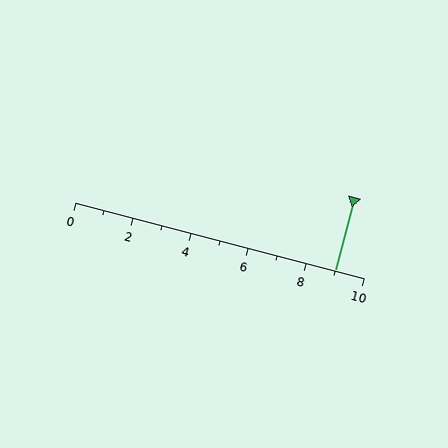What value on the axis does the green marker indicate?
The marker indicates approximately 9.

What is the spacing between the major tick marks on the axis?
The major ticks are spaced 2 apart.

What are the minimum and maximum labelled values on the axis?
The axis runs from 0 to 10.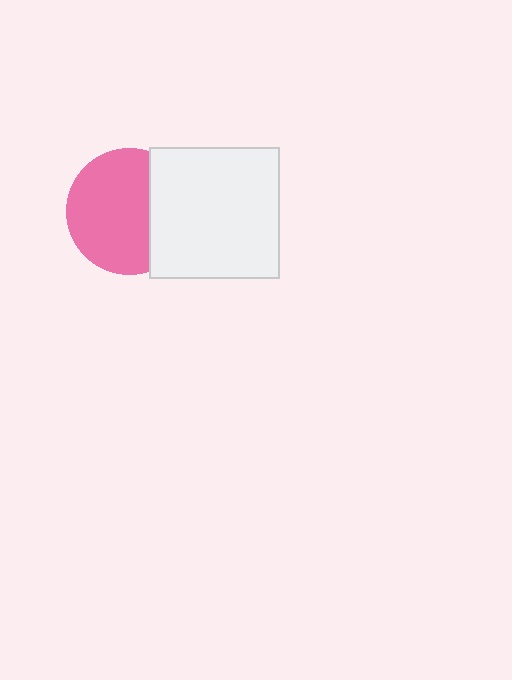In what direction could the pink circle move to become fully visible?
The pink circle could move left. That would shift it out from behind the white square entirely.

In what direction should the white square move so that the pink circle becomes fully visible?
The white square should move right. That is the shortest direction to clear the overlap and leave the pink circle fully visible.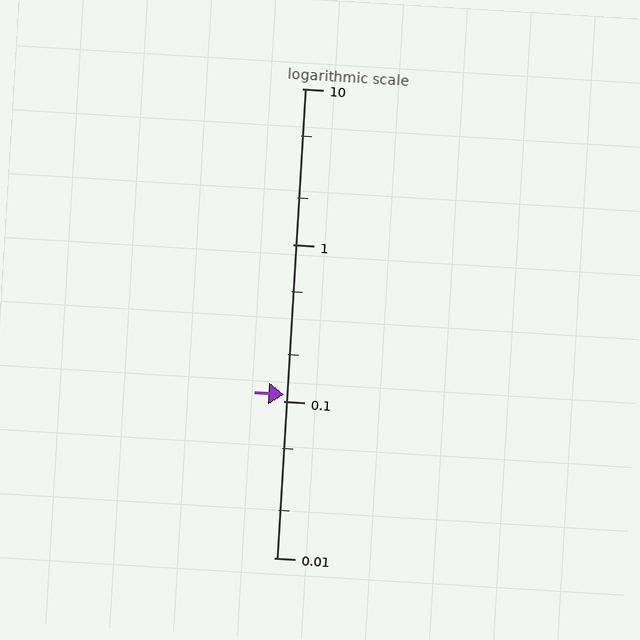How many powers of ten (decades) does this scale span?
The scale spans 3 decades, from 0.01 to 10.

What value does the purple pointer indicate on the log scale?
The pointer indicates approximately 0.11.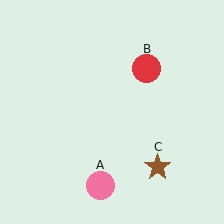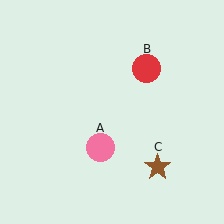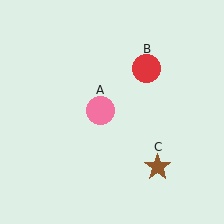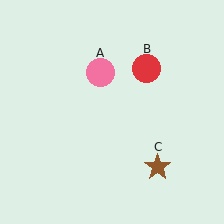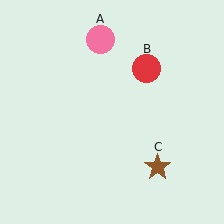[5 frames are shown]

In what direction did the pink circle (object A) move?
The pink circle (object A) moved up.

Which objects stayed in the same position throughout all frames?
Red circle (object B) and brown star (object C) remained stationary.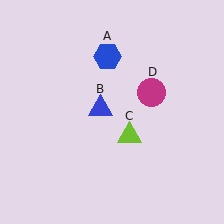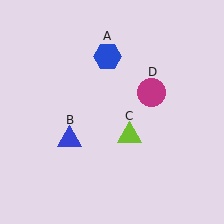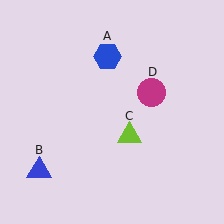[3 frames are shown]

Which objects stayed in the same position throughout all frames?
Blue hexagon (object A) and lime triangle (object C) and magenta circle (object D) remained stationary.